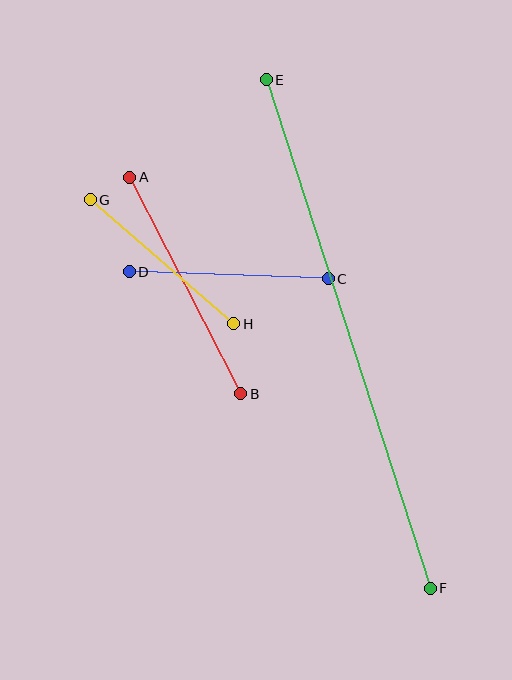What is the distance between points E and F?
The distance is approximately 535 pixels.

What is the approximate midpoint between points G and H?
The midpoint is at approximately (162, 262) pixels.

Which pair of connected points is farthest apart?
Points E and F are farthest apart.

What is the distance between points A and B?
The distance is approximately 243 pixels.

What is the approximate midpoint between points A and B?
The midpoint is at approximately (185, 285) pixels.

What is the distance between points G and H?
The distance is approximately 190 pixels.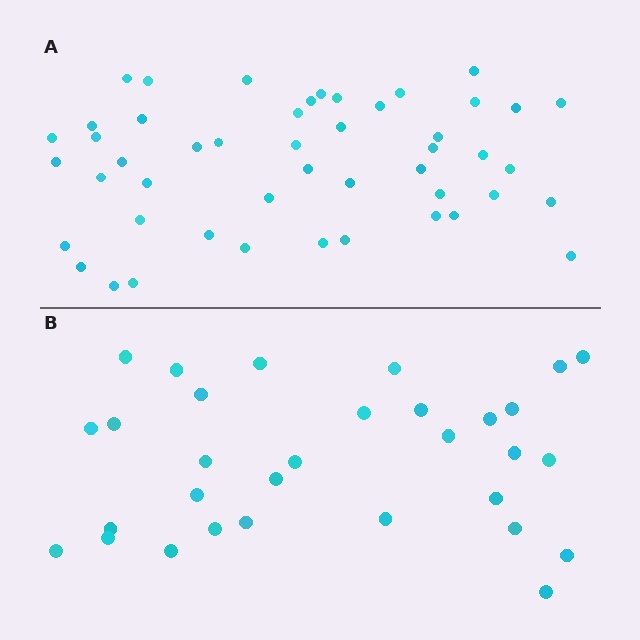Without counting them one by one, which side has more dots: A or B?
Region A (the top region) has more dots.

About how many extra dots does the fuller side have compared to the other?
Region A has approximately 15 more dots than region B.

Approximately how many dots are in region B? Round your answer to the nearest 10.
About 30 dots. (The exact count is 31, which rounds to 30.)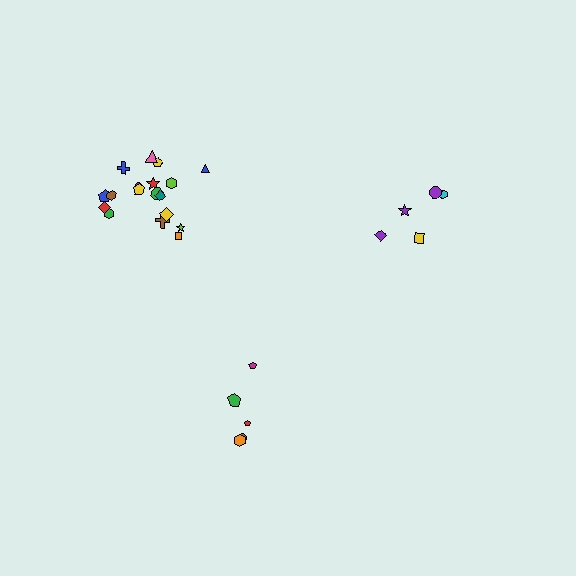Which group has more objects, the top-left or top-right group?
The top-left group.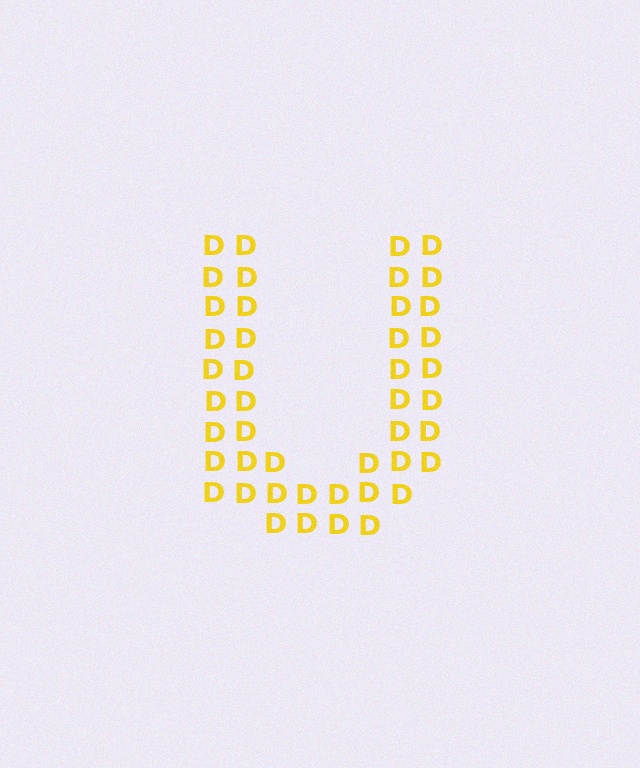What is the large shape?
The large shape is the letter U.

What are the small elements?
The small elements are letter D's.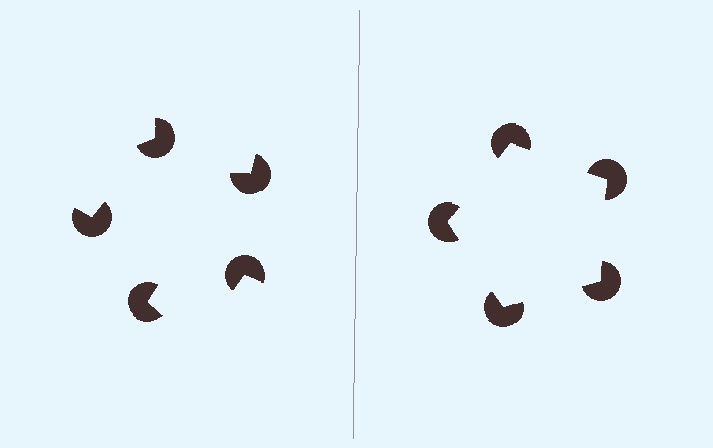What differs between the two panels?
The pac-man discs are positioned identically on both sides; only the wedge orientations differ. On the right they align to a pentagon; on the left they are misaligned.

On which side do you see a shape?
An illusory pentagon appears on the right side. On the left side the wedge cuts are rotated, so no coherent shape forms.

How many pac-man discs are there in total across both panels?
10 — 5 on each side.